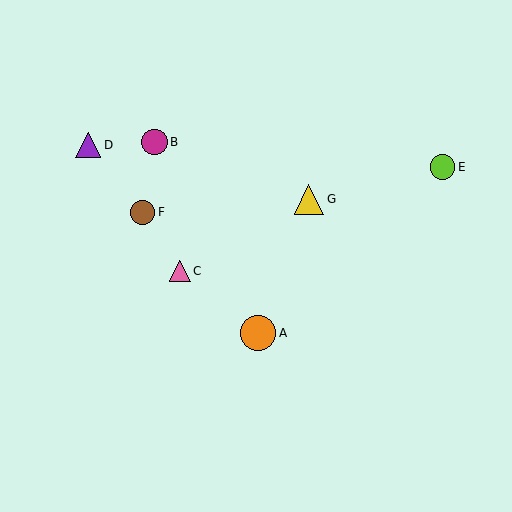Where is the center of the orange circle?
The center of the orange circle is at (258, 333).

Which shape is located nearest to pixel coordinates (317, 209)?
The yellow triangle (labeled G) at (309, 199) is nearest to that location.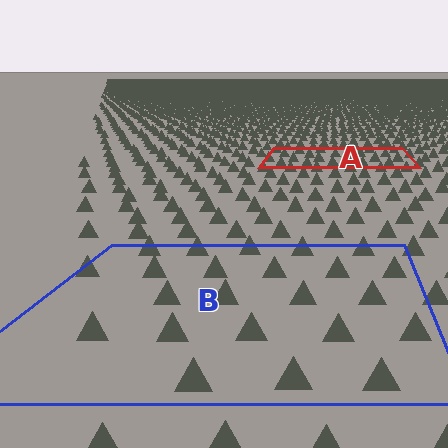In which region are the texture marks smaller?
The texture marks are smaller in region A, because it is farther away.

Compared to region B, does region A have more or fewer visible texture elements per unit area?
Region A has more texture elements per unit area — they are packed more densely because it is farther away.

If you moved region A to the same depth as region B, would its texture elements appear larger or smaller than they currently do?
They would appear larger. At a closer depth, the same texture elements are projected at a bigger on-screen size.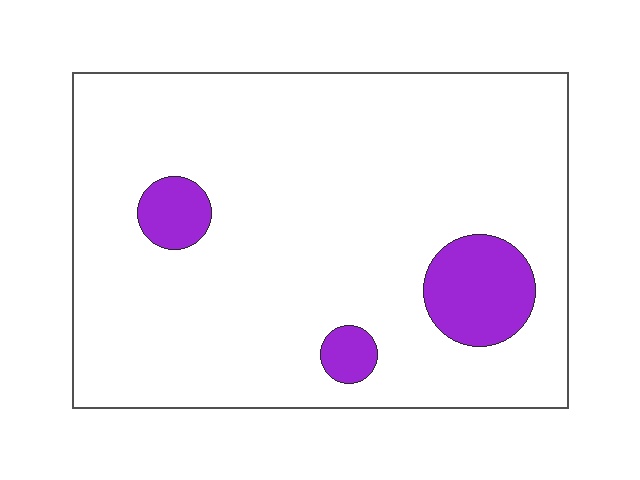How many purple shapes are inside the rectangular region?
3.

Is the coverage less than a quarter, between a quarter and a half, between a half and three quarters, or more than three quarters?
Less than a quarter.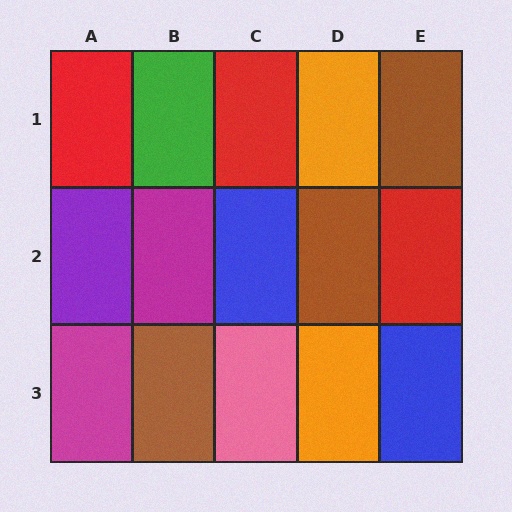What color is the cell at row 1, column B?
Green.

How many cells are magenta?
2 cells are magenta.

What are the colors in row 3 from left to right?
Magenta, brown, pink, orange, blue.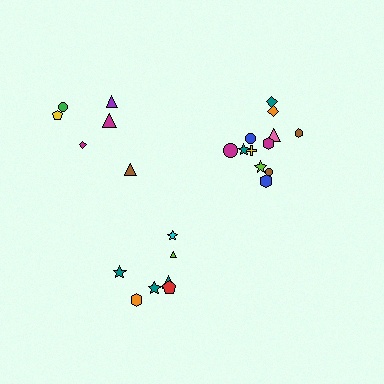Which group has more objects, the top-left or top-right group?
The top-right group.